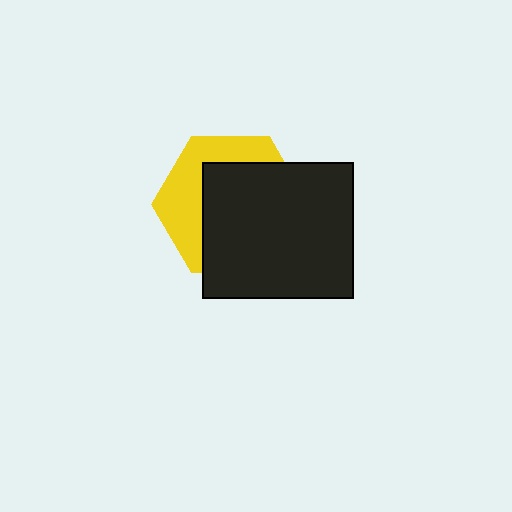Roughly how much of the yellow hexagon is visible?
A small part of it is visible (roughly 38%).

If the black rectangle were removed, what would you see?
You would see the complete yellow hexagon.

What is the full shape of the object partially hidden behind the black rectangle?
The partially hidden object is a yellow hexagon.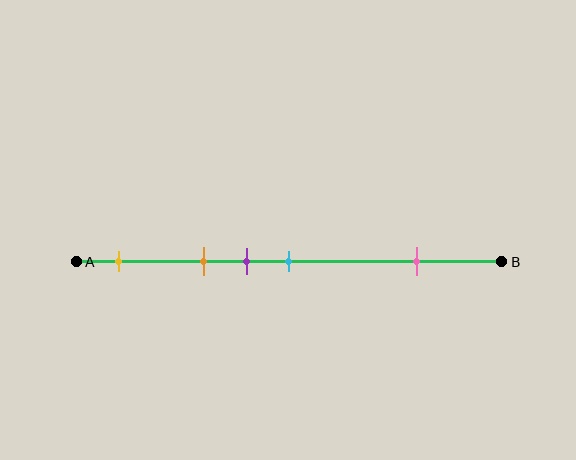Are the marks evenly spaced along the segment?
No, the marks are not evenly spaced.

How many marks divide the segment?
There are 5 marks dividing the segment.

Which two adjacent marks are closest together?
The purple and cyan marks are the closest adjacent pair.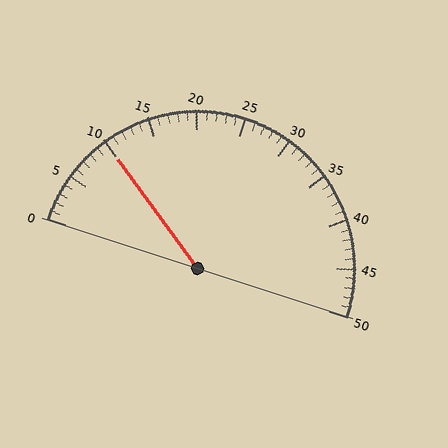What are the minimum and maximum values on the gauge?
The gauge ranges from 0 to 50.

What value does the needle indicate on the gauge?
The needle indicates approximately 10.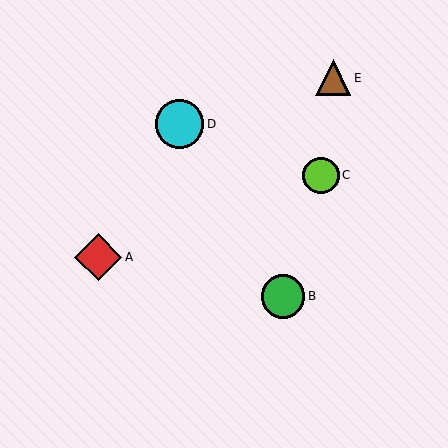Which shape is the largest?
The cyan circle (labeled D) is the largest.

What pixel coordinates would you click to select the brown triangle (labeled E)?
Click at (333, 78) to select the brown triangle E.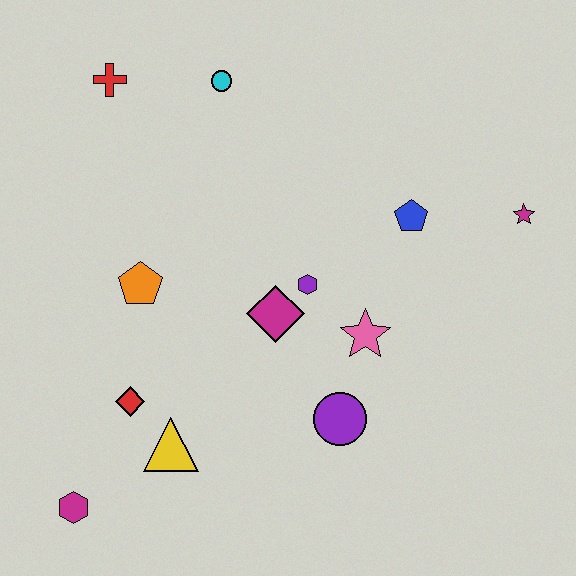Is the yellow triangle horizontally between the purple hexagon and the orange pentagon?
Yes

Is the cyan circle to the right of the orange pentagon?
Yes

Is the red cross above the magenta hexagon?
Yes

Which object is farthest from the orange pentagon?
The magenta star is farthest from the orange pentagon.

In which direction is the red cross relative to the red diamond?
The red cross is above the red diamond.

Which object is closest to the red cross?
The cyan circle is closest to the red cross.